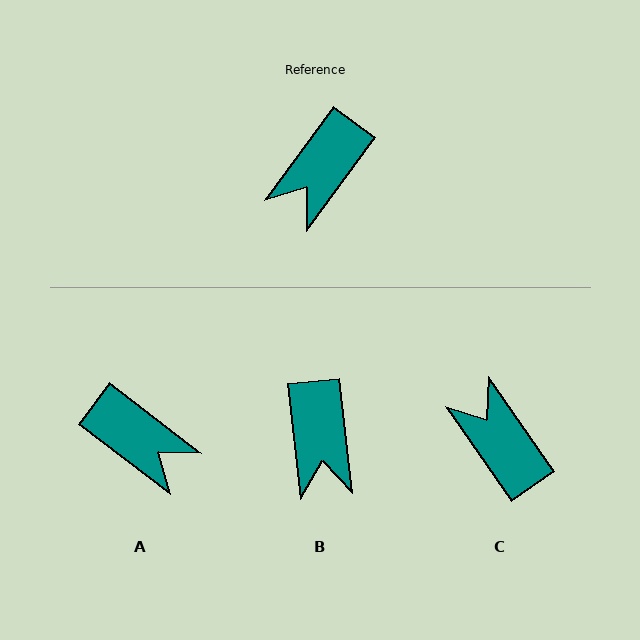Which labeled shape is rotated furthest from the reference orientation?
C, about 109 degrees away.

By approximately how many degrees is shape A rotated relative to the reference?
Approximately 89 degrees counter-clockwise.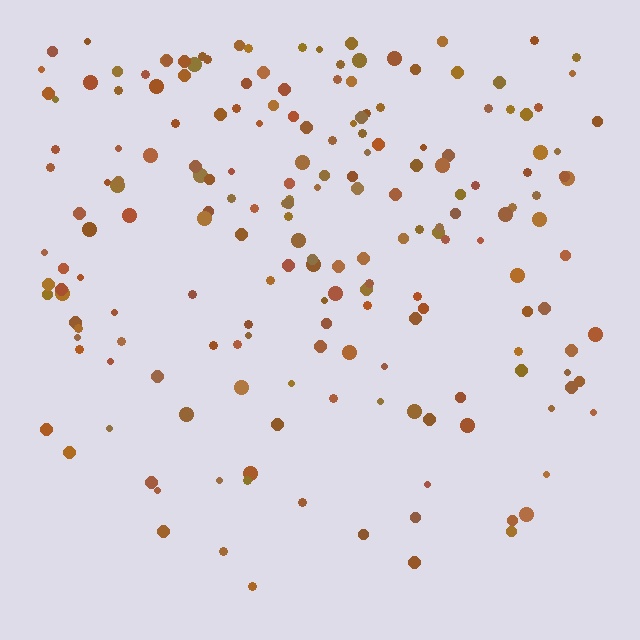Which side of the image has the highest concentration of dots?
The top.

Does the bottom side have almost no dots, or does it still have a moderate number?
Still a moderate number, just noticeably fewer than the top.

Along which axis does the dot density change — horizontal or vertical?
Vertical.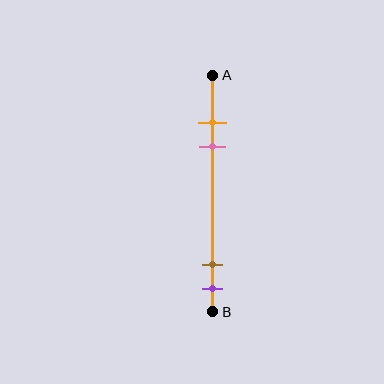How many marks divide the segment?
There are 4 marks dividing the segment.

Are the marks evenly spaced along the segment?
No, the marks are not evenly spaced.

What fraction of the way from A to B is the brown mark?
The brown mark is approximately 80% (0.8) of the way from A to B.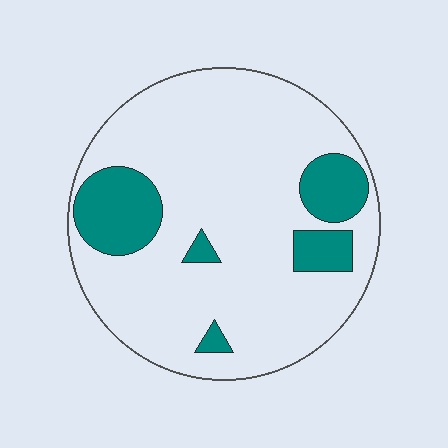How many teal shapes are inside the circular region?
5.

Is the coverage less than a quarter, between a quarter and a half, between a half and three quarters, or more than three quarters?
Less than a quarter.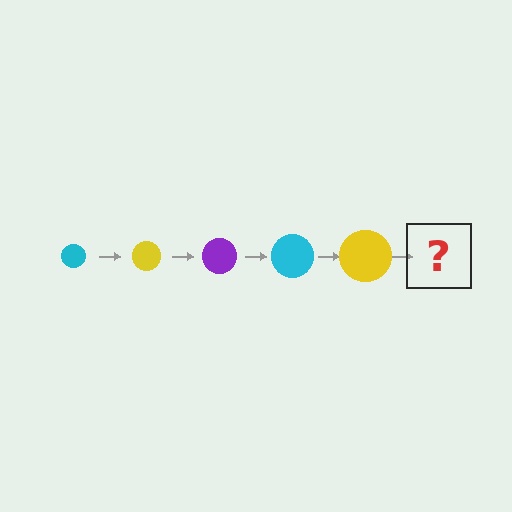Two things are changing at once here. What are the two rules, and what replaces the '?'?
The two rules are that the circle grows larger each step and the color cycles through cyan, yellow, and purple. The '?' should be a purple circle, larger than the previous one.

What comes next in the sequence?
The next element should be a purple circle, larger than the previous one.